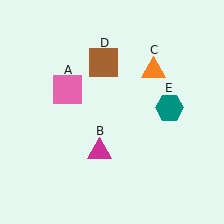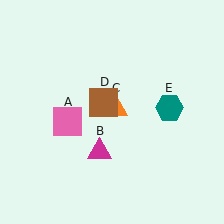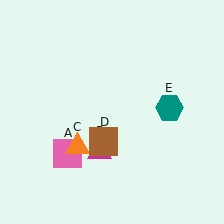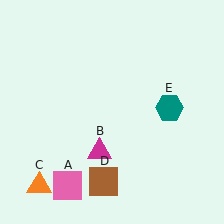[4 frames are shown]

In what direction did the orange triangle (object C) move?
The orange triangle (object C) moved down and to the left.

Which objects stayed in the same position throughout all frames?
Magenta triangle (object B) and teal hexagon (object E) remained stationary.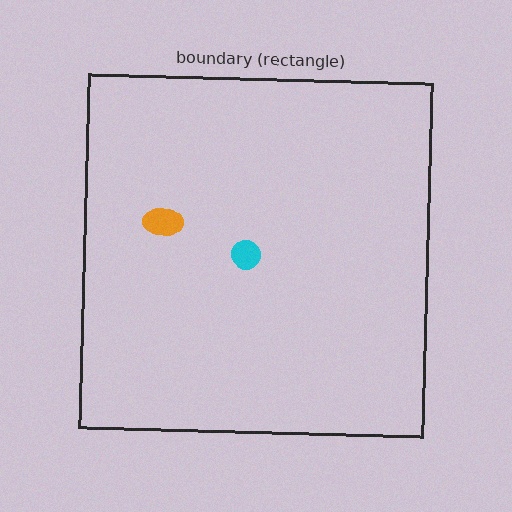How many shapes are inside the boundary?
2 inside, 0 outside.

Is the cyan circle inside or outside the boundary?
Inside.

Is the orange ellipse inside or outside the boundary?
Inside.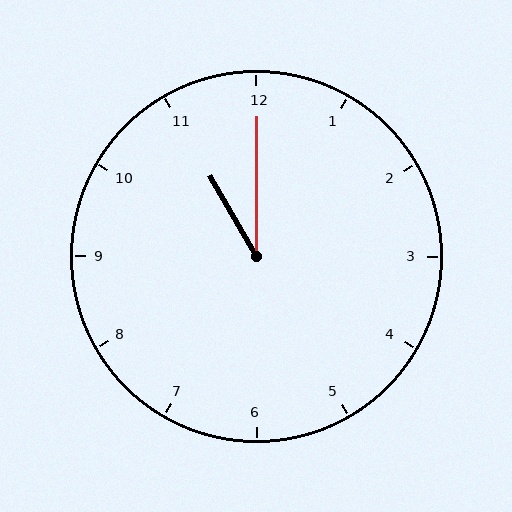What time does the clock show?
11:00.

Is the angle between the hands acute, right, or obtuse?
It is acute.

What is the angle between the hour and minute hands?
Approximately 30 degrees.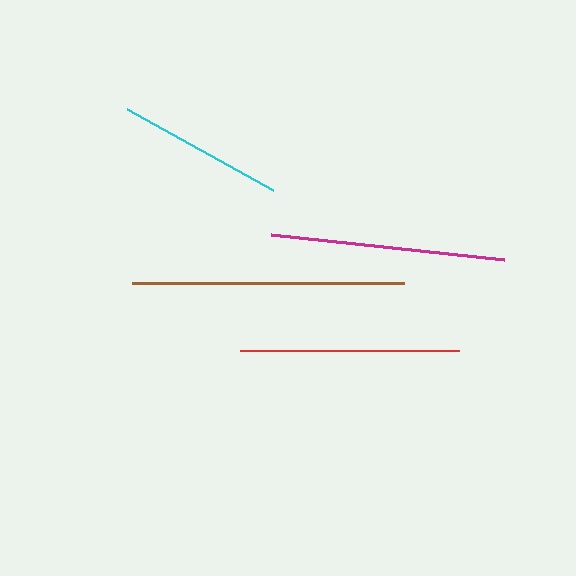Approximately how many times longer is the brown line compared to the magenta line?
The brown line is approximately 1.2 times the length of the magenta line.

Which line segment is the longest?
The brown line is the longest at approximately 272 pixels.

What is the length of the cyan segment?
The cyan segment is approximately 167 pixels long.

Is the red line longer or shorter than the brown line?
The brown line is longer than the red line.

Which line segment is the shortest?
The cyan line is the shortest at approximately 167 pixels.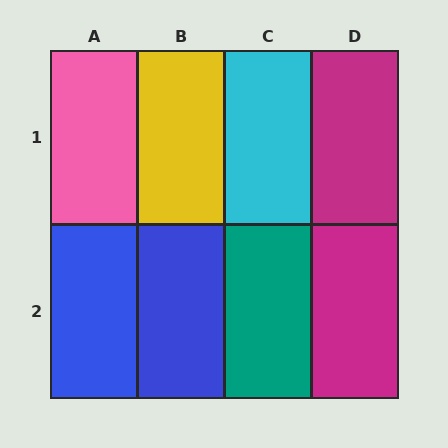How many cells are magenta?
2 cells are magenta.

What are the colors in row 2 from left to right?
Blue, blue, teal, magenta.